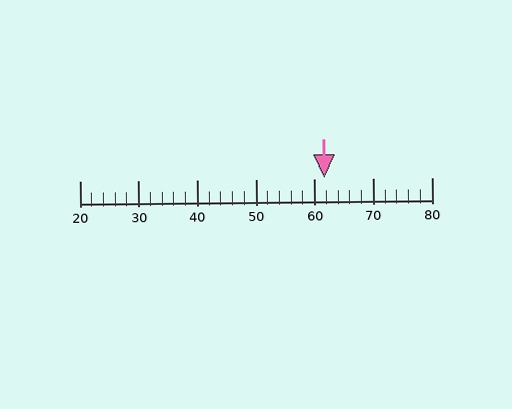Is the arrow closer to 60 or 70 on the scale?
The arrow is closer to 60.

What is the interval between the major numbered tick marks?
The major tick marks are spaced 10 units apart.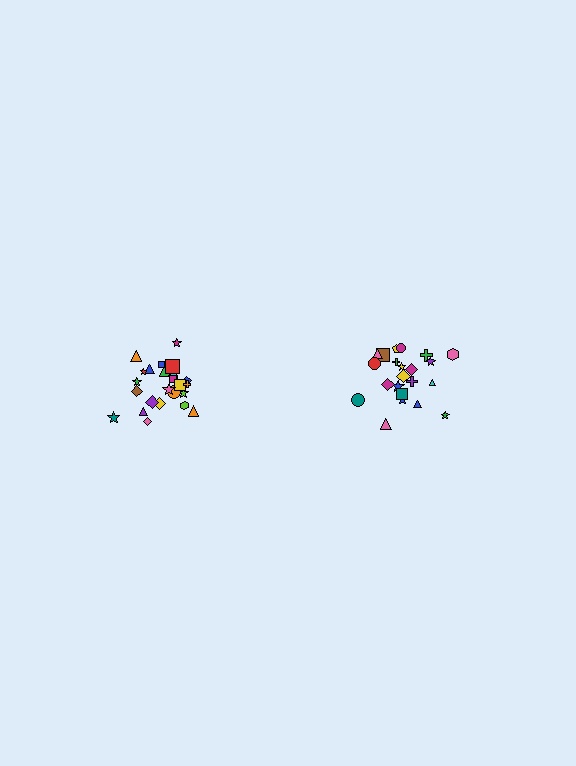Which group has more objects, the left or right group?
The left group.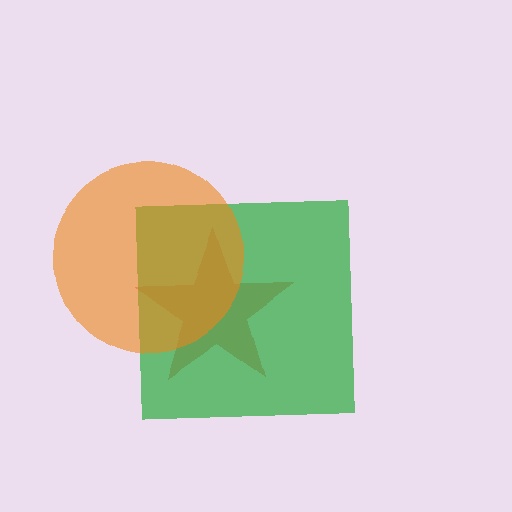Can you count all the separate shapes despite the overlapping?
Yes, there are 3 separate shapes.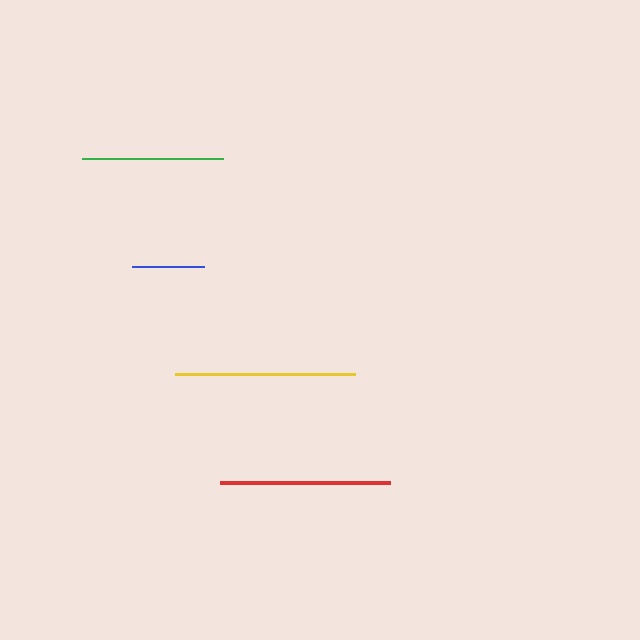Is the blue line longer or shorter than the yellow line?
The yellow line is longer than the blue line.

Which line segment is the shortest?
The blue line is the shortest at approximately 73 pixels.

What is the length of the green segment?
The green segment is approximately 140 pixels long.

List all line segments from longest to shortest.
From longest to shortest: yellow, red, green, blue.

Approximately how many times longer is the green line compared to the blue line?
The green line is approximately 1.9 times the length of the blue line.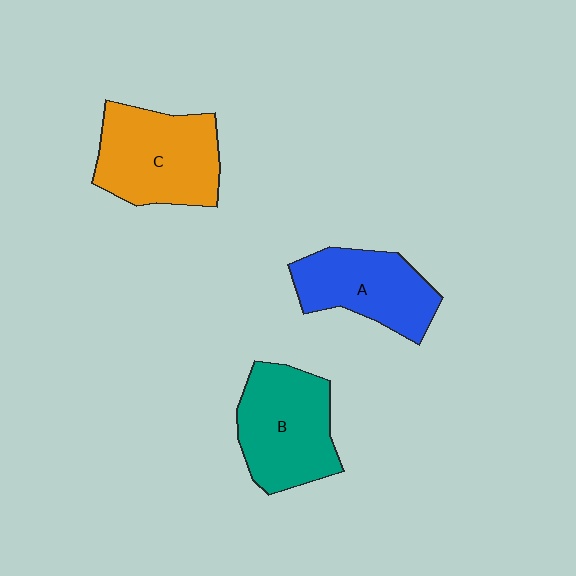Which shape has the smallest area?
Shape A (blue).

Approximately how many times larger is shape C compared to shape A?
Approximately 1.2 times.